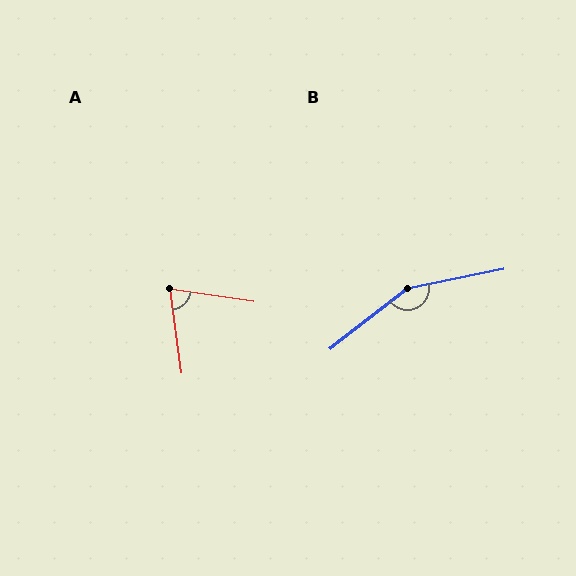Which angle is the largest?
B, at approximately 154 degrees.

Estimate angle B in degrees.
Approximately 154 degrees.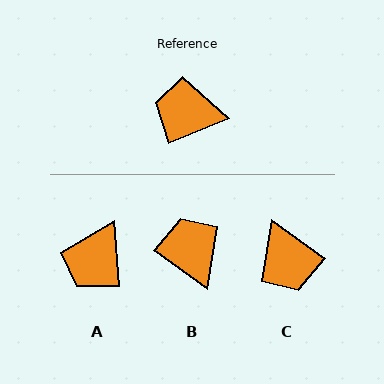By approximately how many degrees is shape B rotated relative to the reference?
Approximately 57 degrees clockwise.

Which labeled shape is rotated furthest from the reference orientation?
C, about 123 degrees away.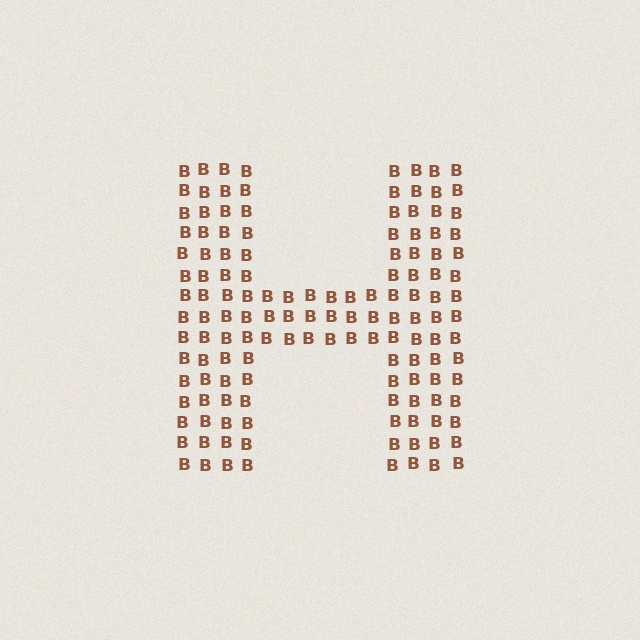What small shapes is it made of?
It is made of small letter B's.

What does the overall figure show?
The overall figure shows the letter H.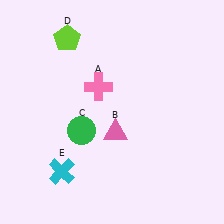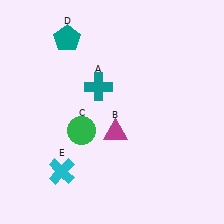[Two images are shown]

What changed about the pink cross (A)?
In Image 1, A is pink. In Image 2, it changed to teal.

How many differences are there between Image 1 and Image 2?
There are 3 differences between the two images.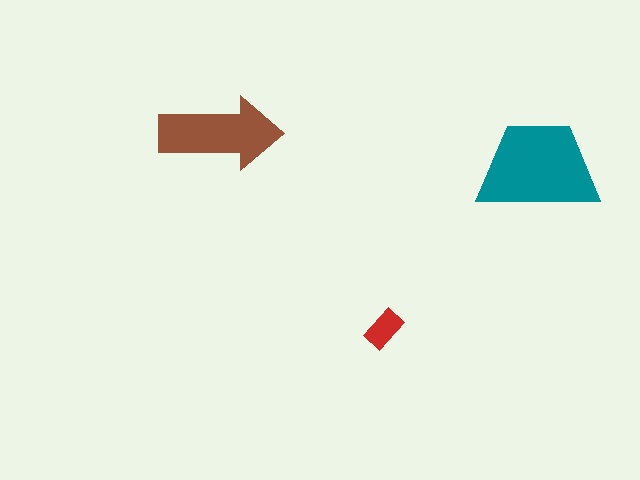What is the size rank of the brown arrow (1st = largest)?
2nd.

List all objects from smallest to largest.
The red rectangle, the brown arrow, the teal trapezoid.